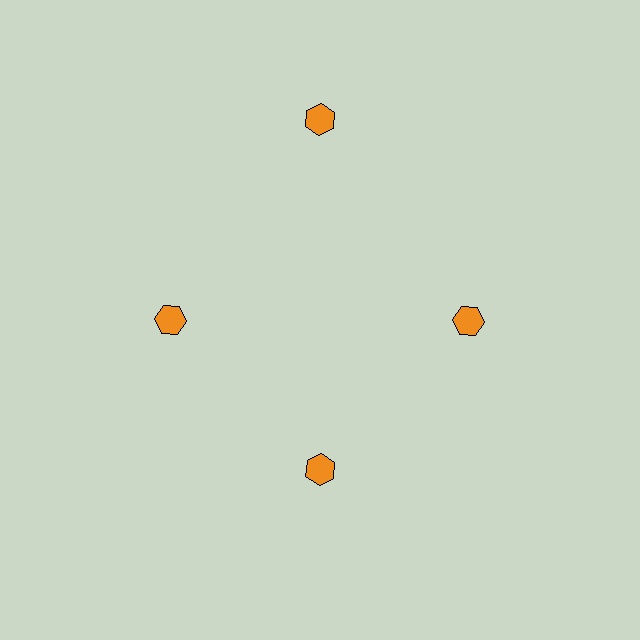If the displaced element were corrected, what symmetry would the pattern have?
It would have 4-fold rotational symmetry — the pattern would map onto itself every 90 degrees.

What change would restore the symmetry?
The symmetry would be restored by moving it inward, back onto the ring so that all 4 hexagons sit at equal angles and equal distance from the center.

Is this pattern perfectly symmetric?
No. The 4 orange hexagons are arranged in a ring, but one element near the 12 o'clock position is pushed outward from the center, breaking the 4-fold rotational symmetry.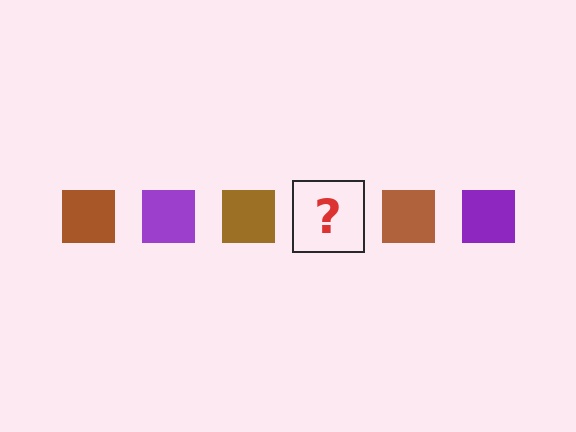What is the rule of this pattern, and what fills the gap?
The rule is that the pattern cycles through brown, purple squares. The gap should be filled with a purple square.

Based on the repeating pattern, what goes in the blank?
The blank should be a purple square.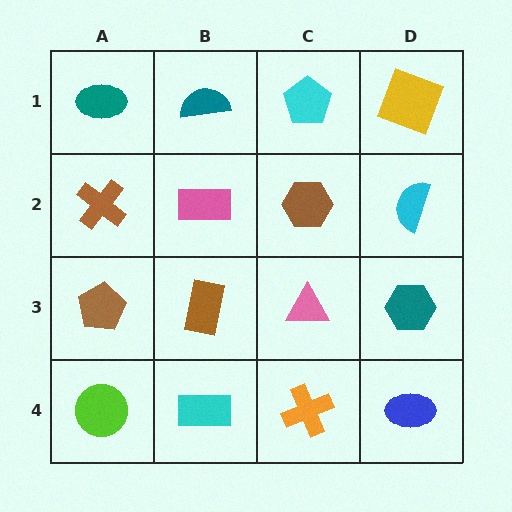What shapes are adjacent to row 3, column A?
A brown cross (row 2, column A), a lime circle (row 4, column A), a brown rectangle (row 3, column B).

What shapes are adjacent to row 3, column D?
A cyan semicircle (row 2, column D), a blue ellipse (row 4, column D), a pink triangle (row 3, column C).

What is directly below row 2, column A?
A brown pentagon.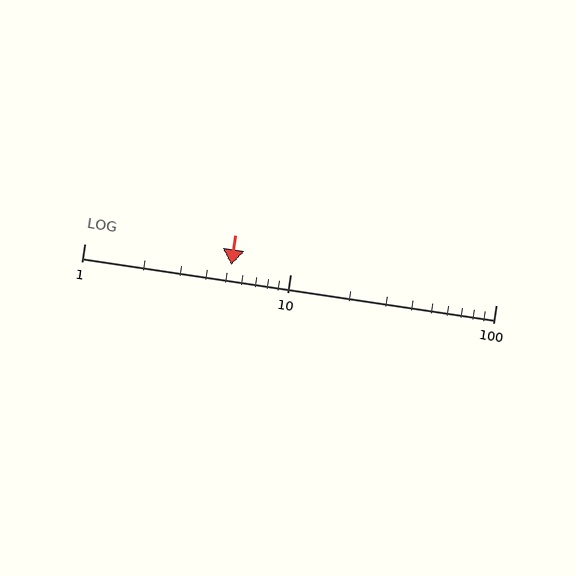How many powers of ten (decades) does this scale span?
The scale spans 2 decades, from 1 to 100.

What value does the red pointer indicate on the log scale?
The pointer indicates approximately 5.2.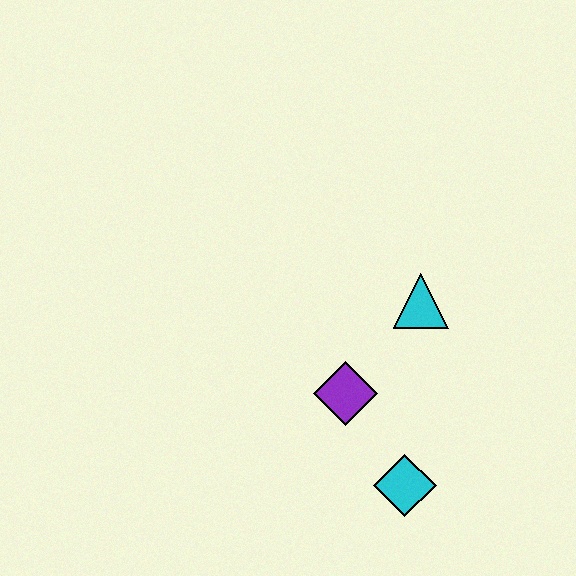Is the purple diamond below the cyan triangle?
Yes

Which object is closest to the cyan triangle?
The purple diamond is closest to the cyan triangle.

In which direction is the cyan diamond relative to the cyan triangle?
The cyan diamond is below the cyan triangle.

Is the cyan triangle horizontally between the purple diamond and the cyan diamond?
No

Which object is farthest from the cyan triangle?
The cyan diamond is farthest from the cyan triangle.